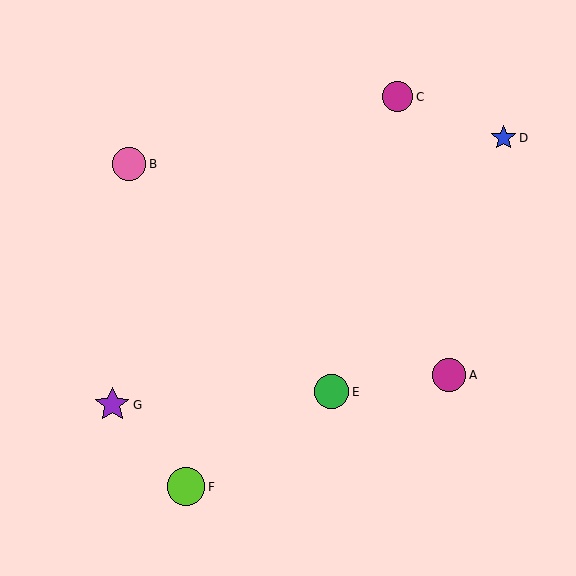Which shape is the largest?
The lime circle (labeled F) is the largest.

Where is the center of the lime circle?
The center of the lime circle is at (186, 487).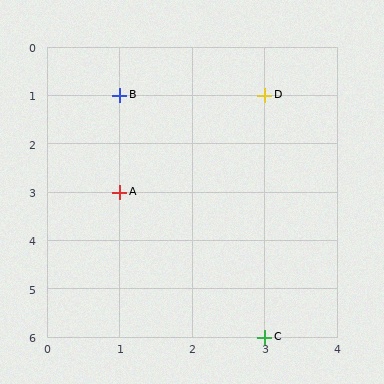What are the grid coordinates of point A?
Point A is at grid coordinates (1, 3).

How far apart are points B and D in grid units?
Points B and D are 2 columns apart.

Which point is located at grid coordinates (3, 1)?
Point D is at (3, 1).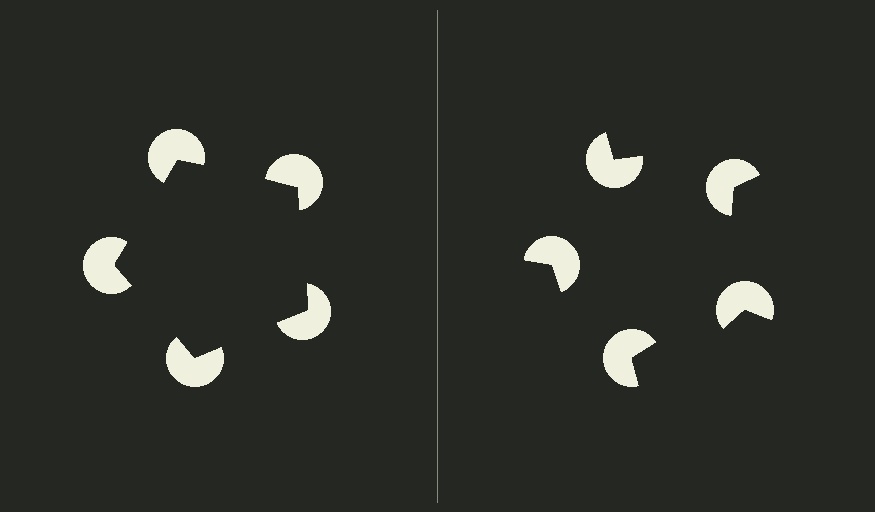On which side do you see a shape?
An illusory pentagon appears on the left side. On the right side the wedge cuts are rotated, so no coherent shape forms.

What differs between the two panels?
The pac-man discs are positioned identically on both sides; only the wedge orientations differ. On the left they align to a pentagon; on the right they are misaligned.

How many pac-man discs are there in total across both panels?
10 — 5 on each side.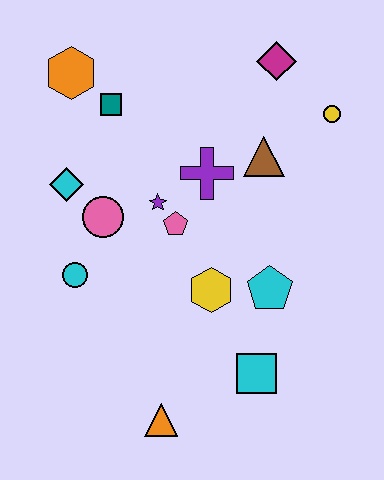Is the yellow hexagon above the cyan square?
Yes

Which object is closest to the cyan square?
The cyan pentagon is closest to the cyan square.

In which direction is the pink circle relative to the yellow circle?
The pink circle is to the left of the yellow circle.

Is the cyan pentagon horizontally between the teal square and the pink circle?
No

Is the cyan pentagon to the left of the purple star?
No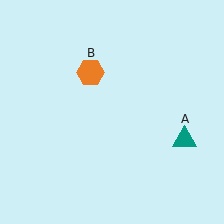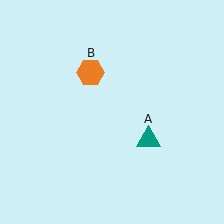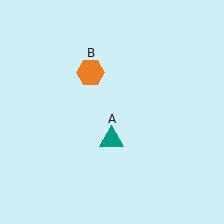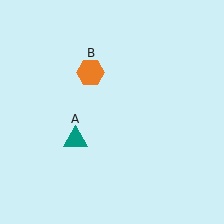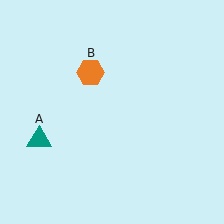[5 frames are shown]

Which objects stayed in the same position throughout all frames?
Orange hexagon (object B) remained stationary.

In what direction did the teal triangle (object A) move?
The teal triangle (object A) moved left.